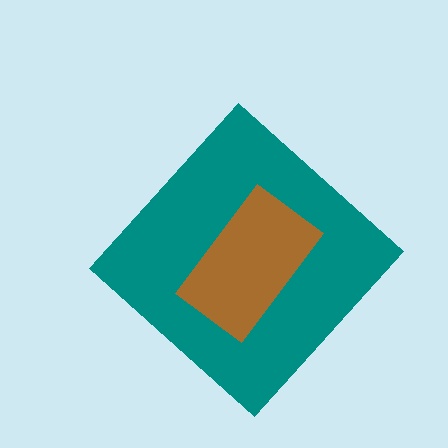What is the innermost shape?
The brown rectangle.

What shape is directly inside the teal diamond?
The brown rectangle.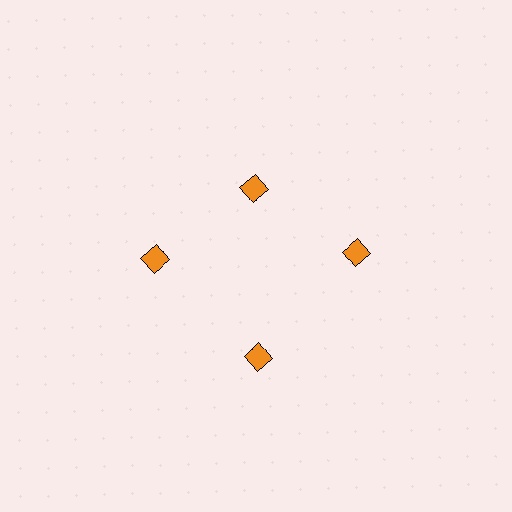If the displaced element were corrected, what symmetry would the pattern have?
It would have 4-fold rotational symmetry — the pattern would map onto itself every 90 degrees.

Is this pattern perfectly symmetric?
No. The 4 orange diamonds are arranged in a ring, but one element near the 12 o'clock position is pulled inward toward the center, breaking the 4-fold rotational symmetry.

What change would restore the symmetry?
The symmetry would be restored by moving it outward, back onto the ring so that all 4 diamonds sit at equal angles and equal distance from the center.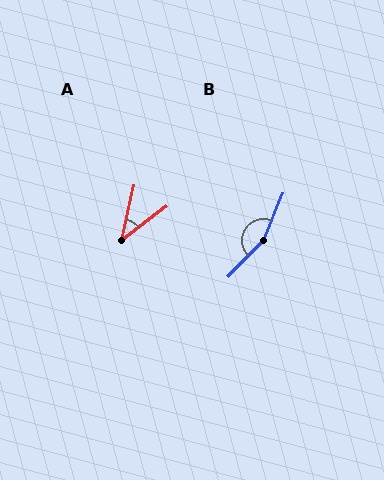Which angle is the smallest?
A, at approximately 40 degrees.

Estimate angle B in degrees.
Approximately 158 degrees.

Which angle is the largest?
B, at approximately 158 degrees.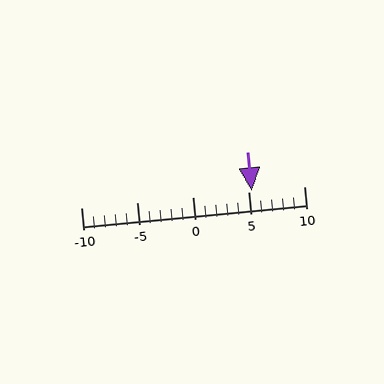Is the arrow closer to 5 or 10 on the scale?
The arrow is closer to 5.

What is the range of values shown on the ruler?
The ruler shows values from -10 to 10.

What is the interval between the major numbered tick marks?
The major tick marks are spaced 5 units apart.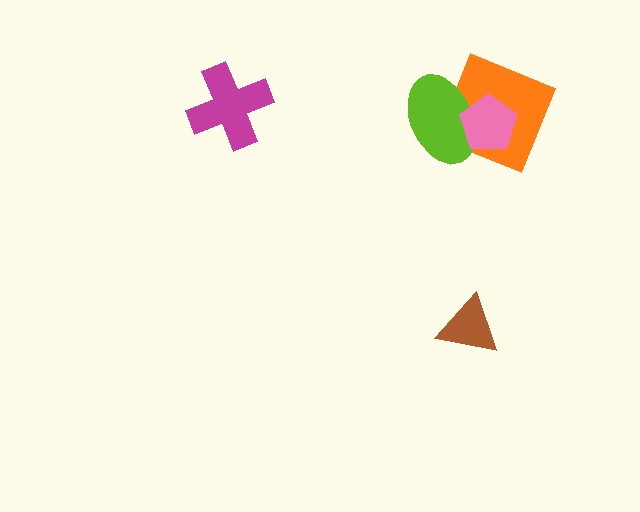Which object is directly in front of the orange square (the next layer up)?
The lime ellipse is directly in front of the orange square.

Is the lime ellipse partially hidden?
Yes, it is partially covered by another shape.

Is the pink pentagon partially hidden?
No, no other shape covers it.